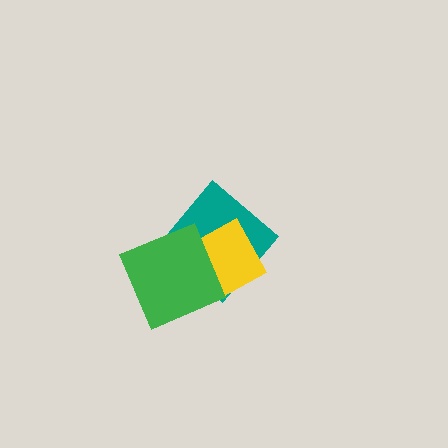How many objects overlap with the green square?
2 objects overlap with the green square.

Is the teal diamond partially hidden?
Yes, it is partially covered by another shape.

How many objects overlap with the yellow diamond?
2 objects overlap with the yellow diamond.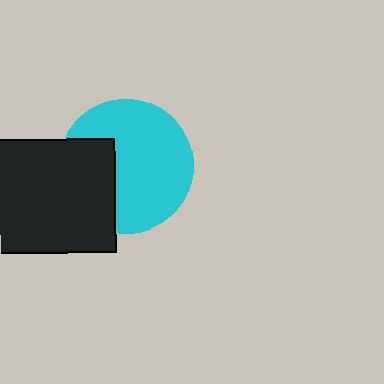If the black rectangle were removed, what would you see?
You would see the complete cyan circle.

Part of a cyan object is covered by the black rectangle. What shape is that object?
It is a circle.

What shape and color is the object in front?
The object in front is a black rectangle.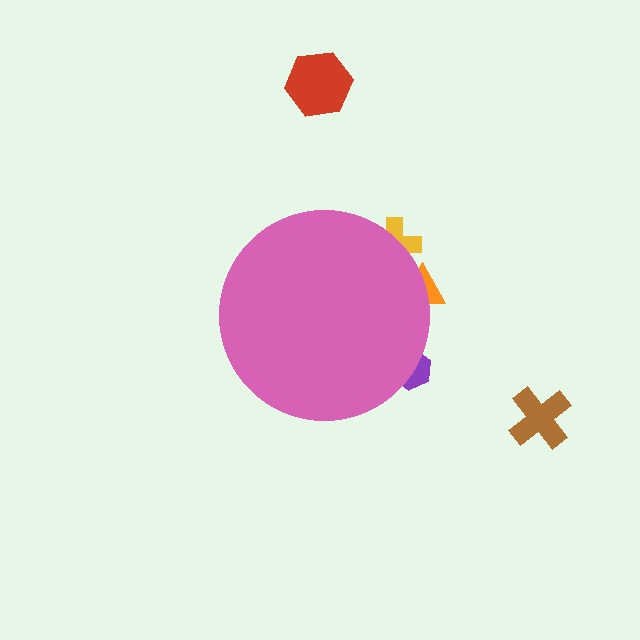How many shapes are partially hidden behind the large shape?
3 shapes are partially hidden.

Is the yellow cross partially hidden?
Yes, the yellow cross is partially hidden behind the pink circle.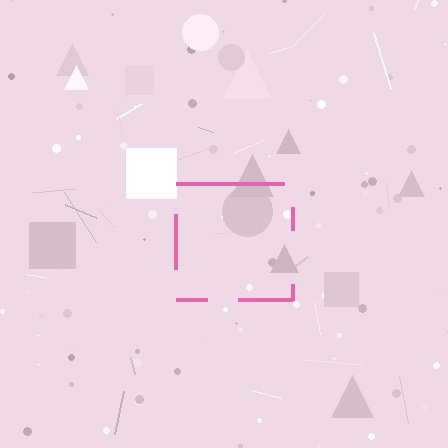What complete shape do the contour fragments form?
The contour fragments form a square.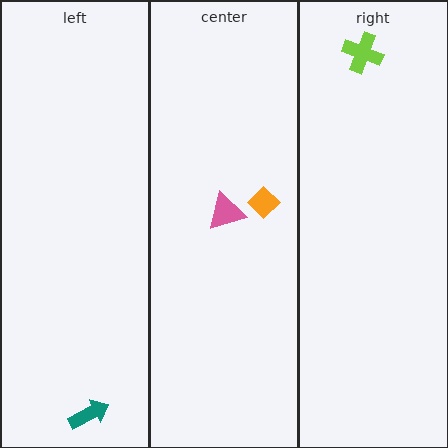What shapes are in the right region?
The lime cross.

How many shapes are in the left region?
1.